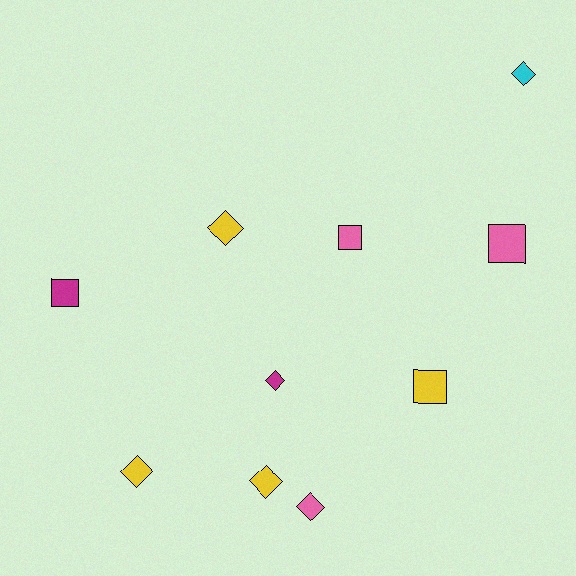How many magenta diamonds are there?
There is 1 magenta diamond.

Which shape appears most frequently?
Diamond, with 6 objects.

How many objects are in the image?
There are 10 objects.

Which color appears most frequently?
Yellow, with 4 objects.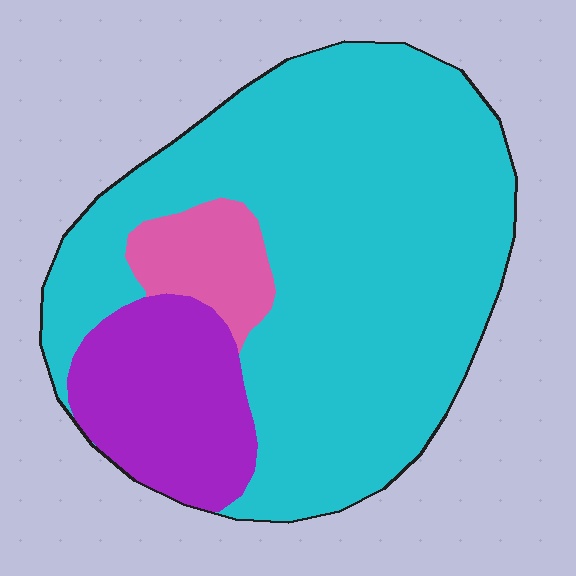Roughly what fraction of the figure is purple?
Purple takes up about one sixth (1/6) of the figure.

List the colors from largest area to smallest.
From largest to smallest: cyan, purple, pink.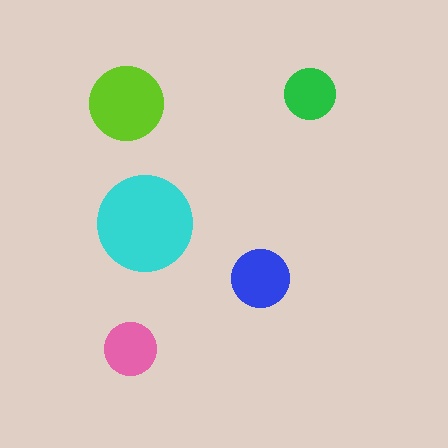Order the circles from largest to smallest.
the cyan one, the lime one, the blue one, the pink one, the green one.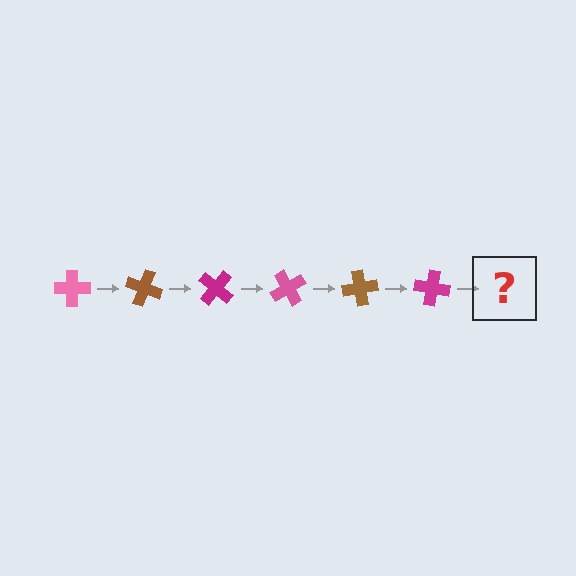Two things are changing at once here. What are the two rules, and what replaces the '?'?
The two rules are that it rotates 20 degrees each step and the color cycles through pink, brown, and magenta. The '?' should be a pink cross, rotated 120 degrees from the start.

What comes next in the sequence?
The next element should be a pink cross, rotated 120 degrees from the start.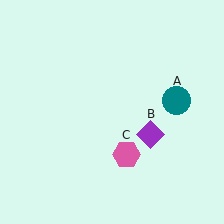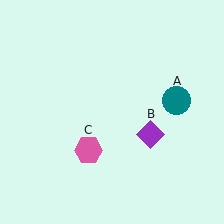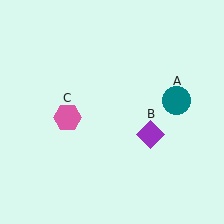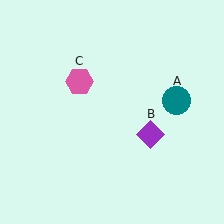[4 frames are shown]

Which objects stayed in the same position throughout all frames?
Teal circle (object A) and purple diamond (object B) remained stationary.